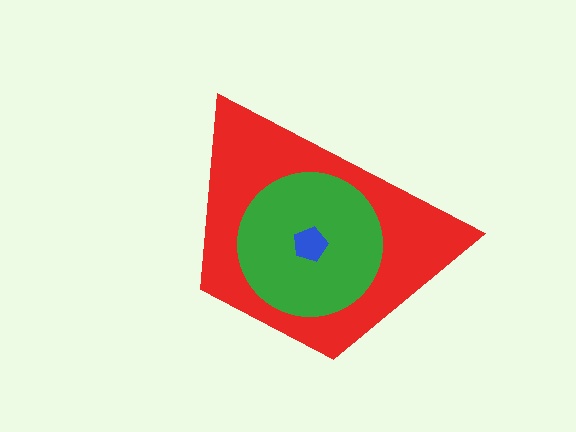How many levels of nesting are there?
3.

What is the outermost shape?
The red trapezoid.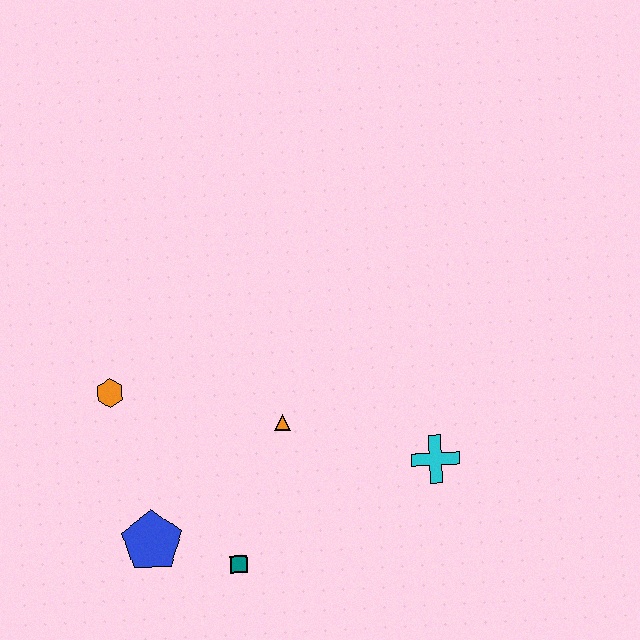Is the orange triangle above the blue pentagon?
Yes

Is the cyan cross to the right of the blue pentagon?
Yes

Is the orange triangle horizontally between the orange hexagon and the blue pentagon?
No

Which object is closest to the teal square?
The blue pentagon is closest to the teal square.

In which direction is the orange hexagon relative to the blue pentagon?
The orange hexagon is above the blue pentagon.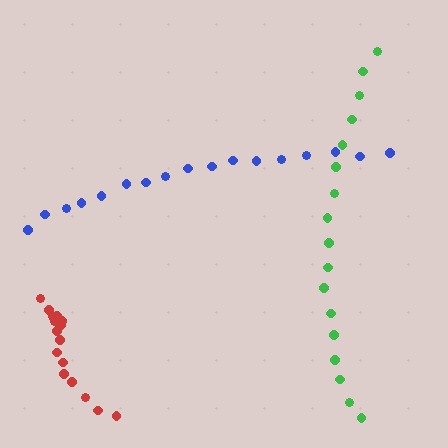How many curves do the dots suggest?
There are 3 distinct paths.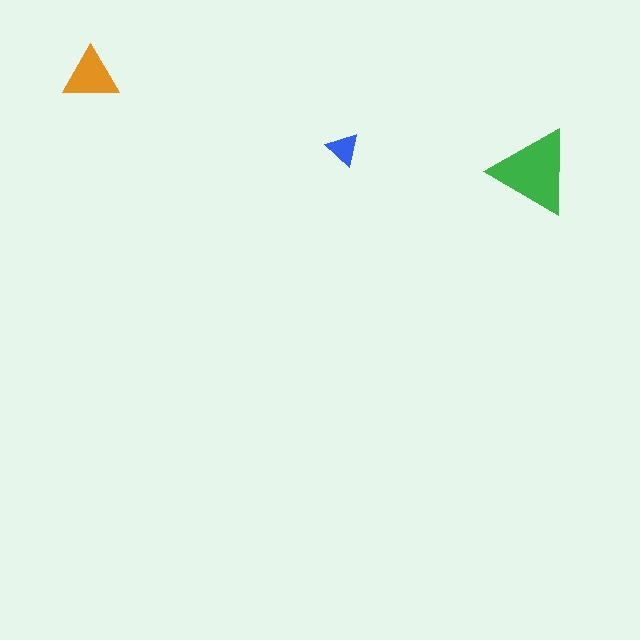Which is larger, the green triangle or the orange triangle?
The green one.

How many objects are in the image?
There are 3 objects in the image.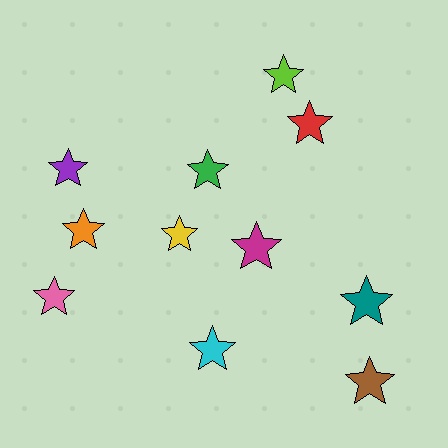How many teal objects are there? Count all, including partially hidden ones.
There is 1 teal object.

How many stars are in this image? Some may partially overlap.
There are 11 stars.